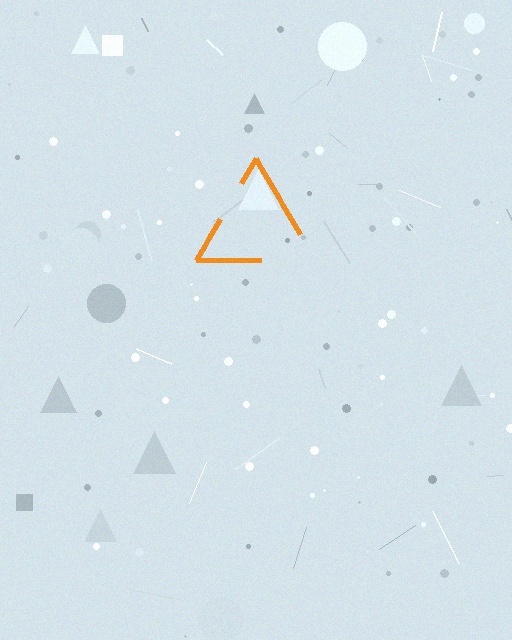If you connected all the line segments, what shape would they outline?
They would outline a triangle.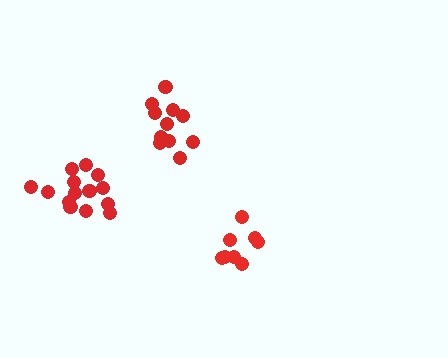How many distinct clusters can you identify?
There are 3 distinct clusters.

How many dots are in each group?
Group 1: 8 dots, Group 2: 11 dots, Group 3: 14 dots (33 total).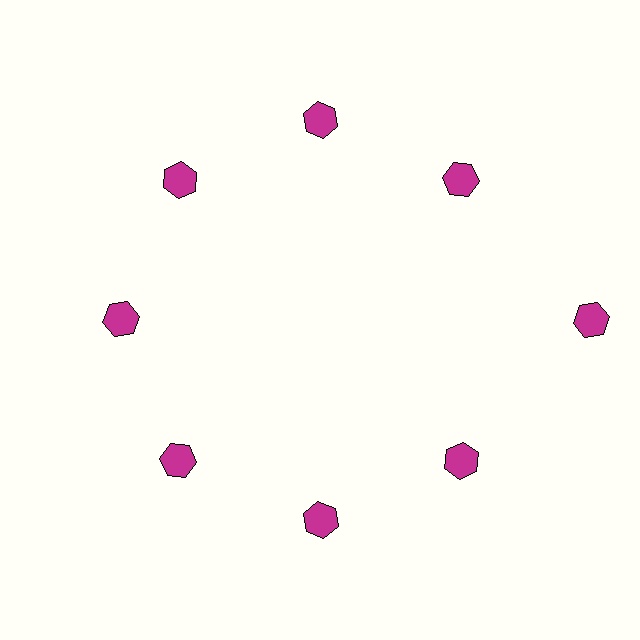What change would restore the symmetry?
The symmetry would be restored by moving it inward, back onto the ring so that all 8 hexagons sit at equal angles and equal distance from the center.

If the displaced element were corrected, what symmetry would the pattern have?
It would have 8-fold rotational symmetry — the pattern would map onto itself every 45 degrees.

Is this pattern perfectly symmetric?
No. The 8 magenta hexagons are arranged in a ring, but one element near the 3 o'clock position is pushed outward from the center, breaking the 8-fold rotational symmetry.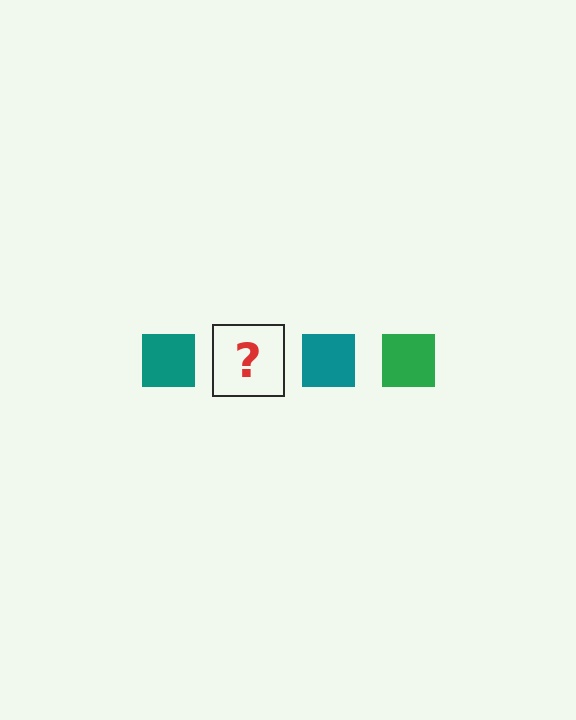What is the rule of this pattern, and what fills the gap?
The rule is that the pattern cycles through teal, green squares. The gap should be filled with a green square.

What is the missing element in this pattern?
The missing element is a green square.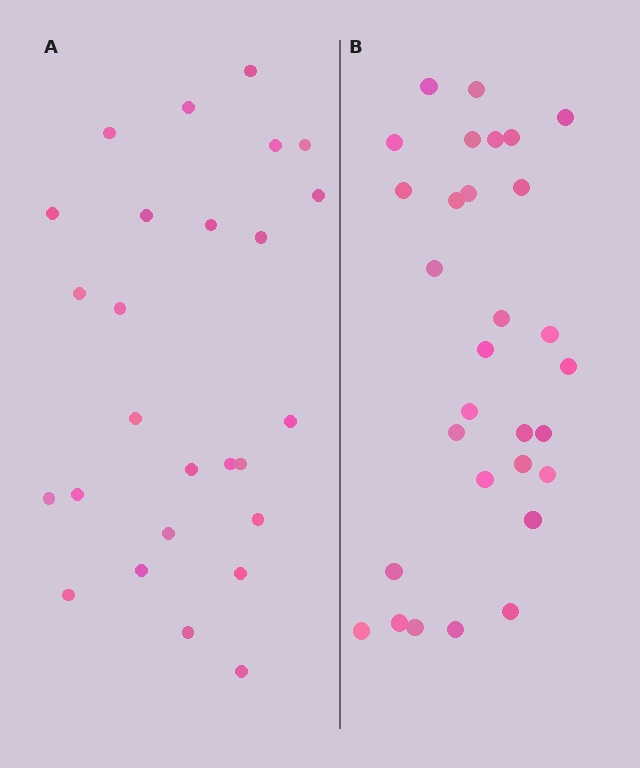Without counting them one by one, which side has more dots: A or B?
Region B (the right region) has more dots.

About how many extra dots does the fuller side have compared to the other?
Region B has about 4 more dots than region A.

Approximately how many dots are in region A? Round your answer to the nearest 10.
About 30 dots. (The exact count is 26, which rounds to 30.)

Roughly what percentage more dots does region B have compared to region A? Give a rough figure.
About 15% more.